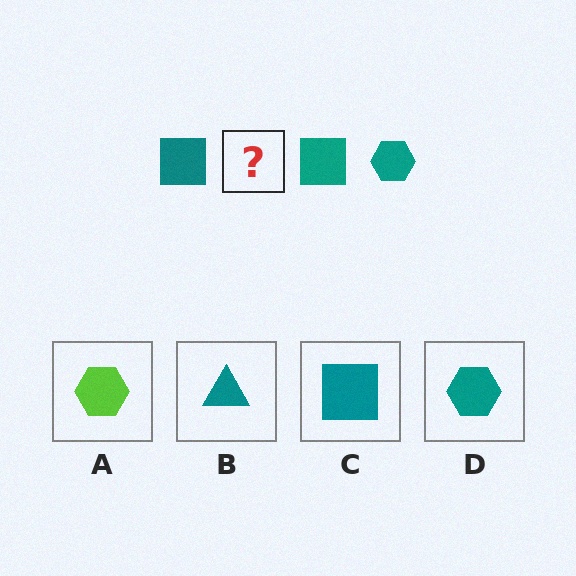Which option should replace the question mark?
Option D.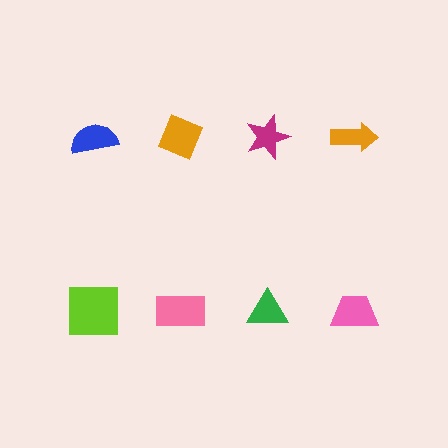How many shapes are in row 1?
4 shapes.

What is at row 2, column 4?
A pink trapezoid.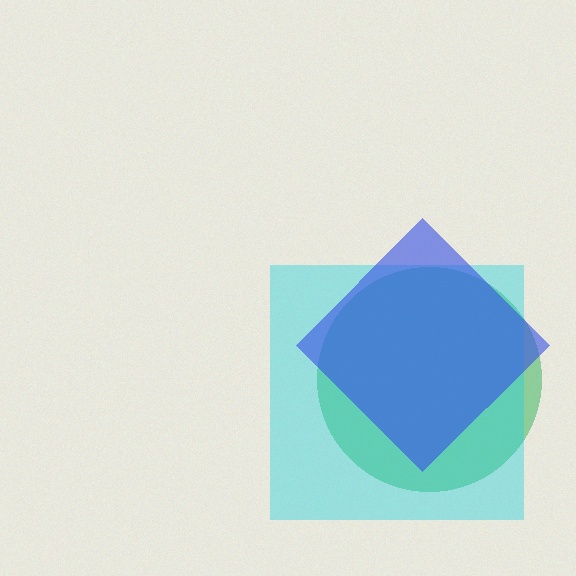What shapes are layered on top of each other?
The layered shapes are: a green circle, a cyan square, a blue diamond.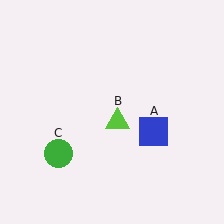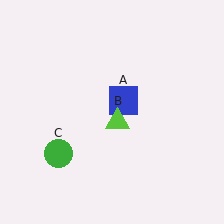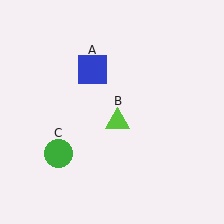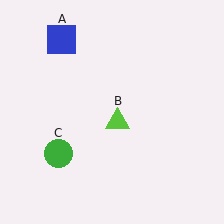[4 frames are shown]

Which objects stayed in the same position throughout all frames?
Lime triangle (object B) and green circle (object C) remained stationary.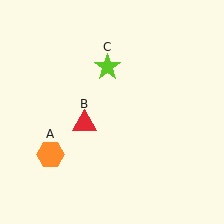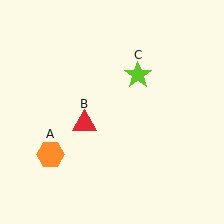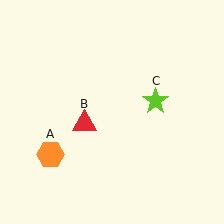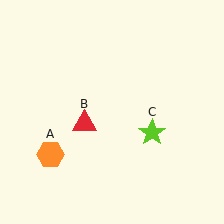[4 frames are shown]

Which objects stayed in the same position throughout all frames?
Orange hexagon (object A) and red triangle (object B) remained stationary.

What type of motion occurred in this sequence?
The lime star (object C) rotated clockwise around the center of the scene.